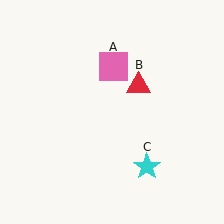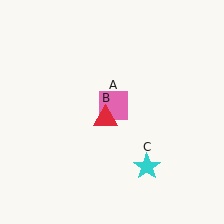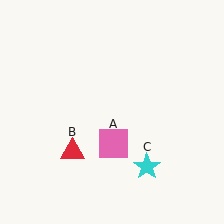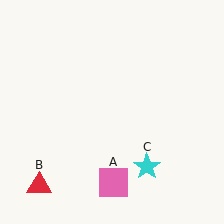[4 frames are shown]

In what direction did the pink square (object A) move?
The pink square (object A) moved down.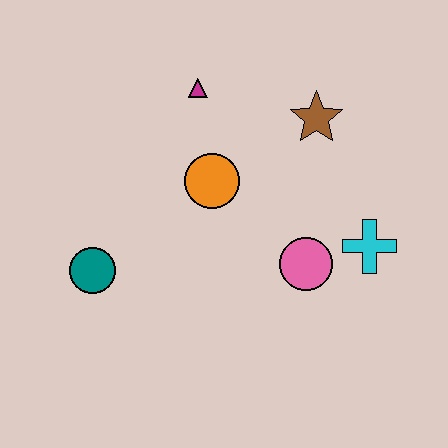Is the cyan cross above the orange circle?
No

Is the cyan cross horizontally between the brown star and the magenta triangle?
No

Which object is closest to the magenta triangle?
The orange circle is closest to the magenta triangle.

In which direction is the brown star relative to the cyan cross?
The brown star is above the cyan cross.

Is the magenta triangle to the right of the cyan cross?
No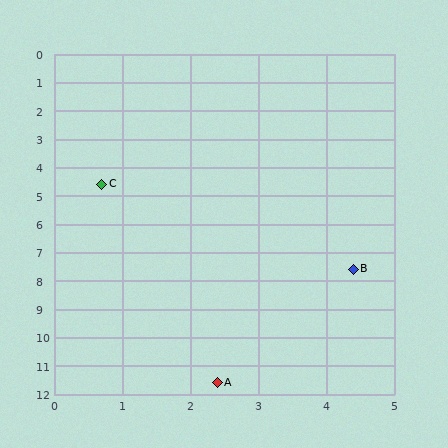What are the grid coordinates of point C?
Point C is at approximately (0.7, 4.6).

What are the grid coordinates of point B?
Point B is at approximately (4.4, 7.6).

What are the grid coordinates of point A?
Point A is at approximately (2.4, 11.6).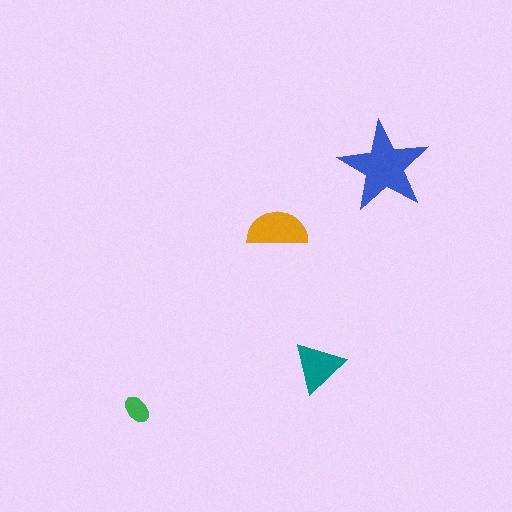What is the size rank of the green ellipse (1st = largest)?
4th.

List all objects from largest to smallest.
The blue star, the orange semicircle, the teal triangle, the green ellipse.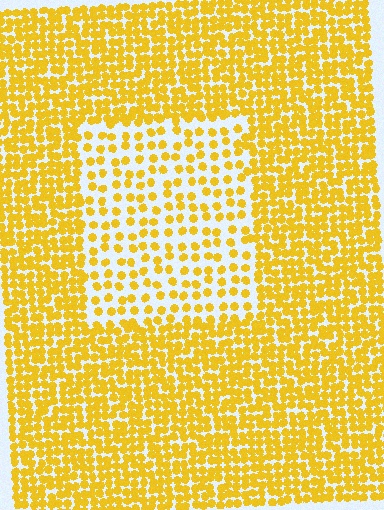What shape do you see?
I see a rectangle.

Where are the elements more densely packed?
The elements are more densely packed outside the rectangle boundary.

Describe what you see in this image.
The image contains small yellow elements arranged at two different densities. A rectangle-shaped region is visible where the elements are less densely packed than the surrounding area.